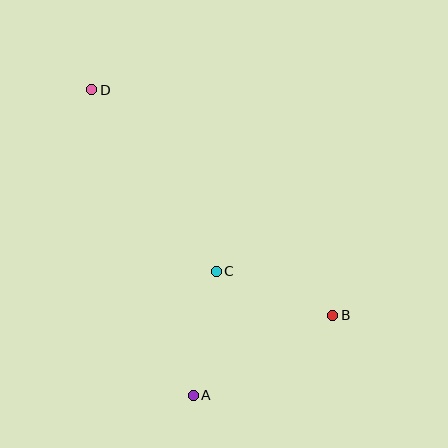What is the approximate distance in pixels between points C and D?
The distance between C and D is approximately 220 pixels.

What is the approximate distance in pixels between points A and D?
The distance between A and D is approximately 322 pixels.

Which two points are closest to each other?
Points B and C are closest to each other.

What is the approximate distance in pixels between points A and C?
The distance between A and C is approximately 126 pixels.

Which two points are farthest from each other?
Points B and D are farthest from each other.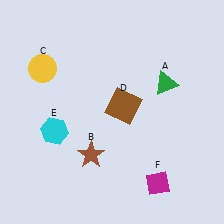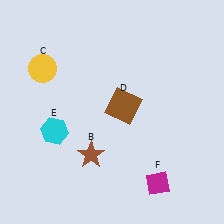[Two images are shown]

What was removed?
The green triangle (A) was removed in Image 2.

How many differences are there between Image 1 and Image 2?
There is 1 difference between the two images.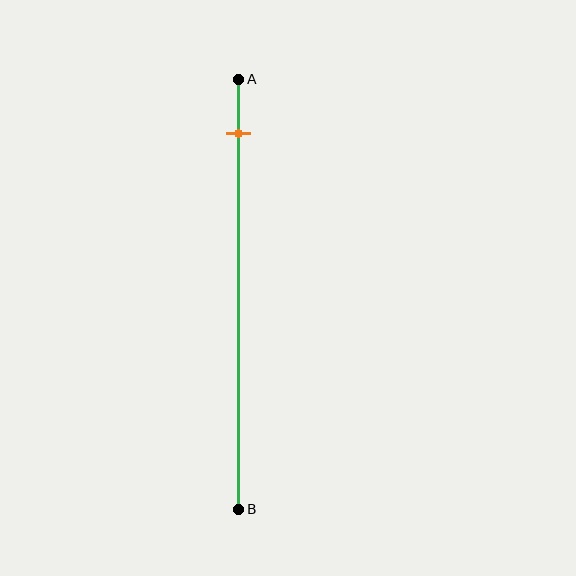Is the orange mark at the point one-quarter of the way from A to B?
No, the mark is at about 15% from A, not at the 25% one-quarter point.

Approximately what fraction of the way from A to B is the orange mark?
The orange mark is approximately 15% of the way from A to B.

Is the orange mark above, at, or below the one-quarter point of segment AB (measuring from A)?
The orange mark is above the one-quarter point of segment AB.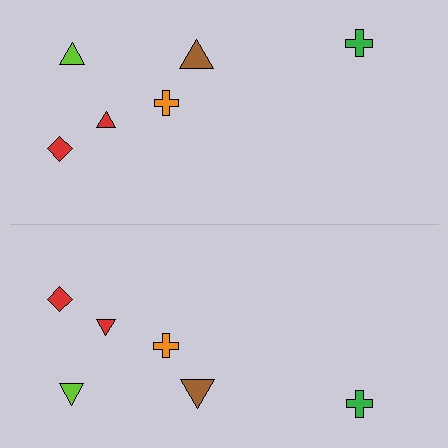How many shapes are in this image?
There are 12 shapes in this image.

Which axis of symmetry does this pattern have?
The pattern has a horizontal axis of symmetry running through the center of the image.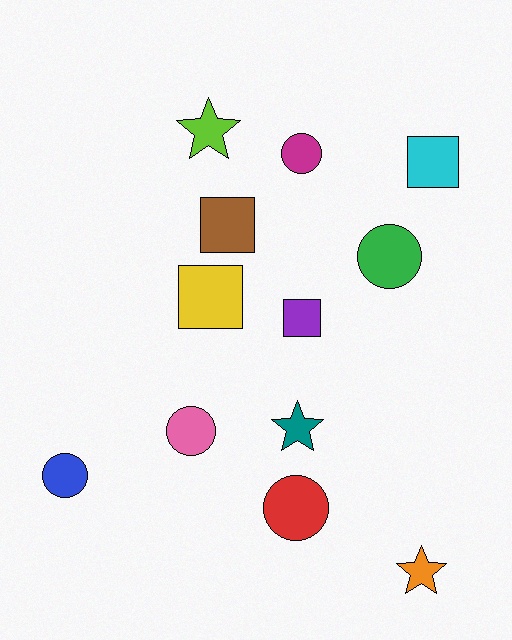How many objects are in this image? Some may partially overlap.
There are 12 objects.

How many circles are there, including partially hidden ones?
There are 5 circles.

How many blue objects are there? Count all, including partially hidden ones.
There is 1 blue object.